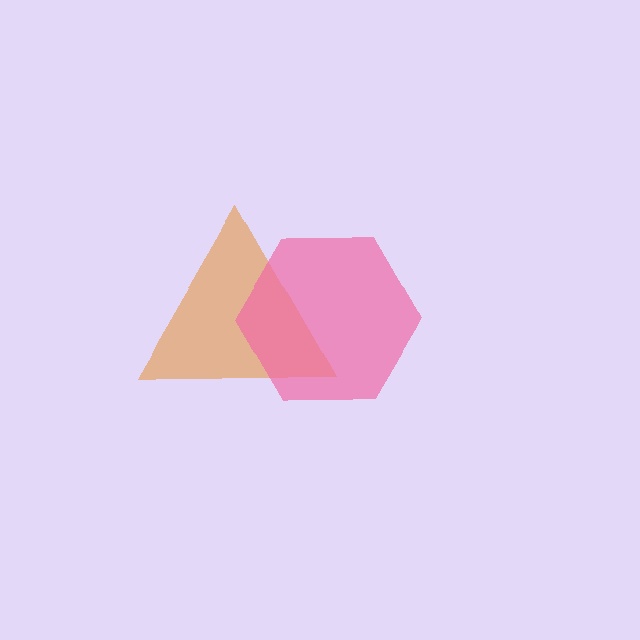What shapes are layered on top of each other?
The layered shapes are: an orange triangle, a pink hexagon.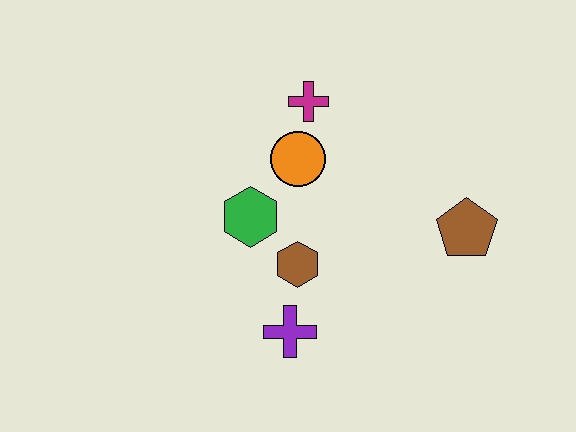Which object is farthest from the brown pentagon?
The green hexagon is farthest from the brown pentagon.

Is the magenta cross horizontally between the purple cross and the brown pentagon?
Yes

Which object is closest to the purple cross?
The brown hexagon is closest to the purple cross.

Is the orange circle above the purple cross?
Yes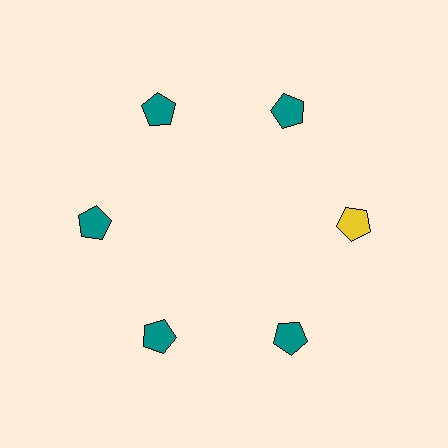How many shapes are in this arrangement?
There are 6 shapes arranged in a ring pattern.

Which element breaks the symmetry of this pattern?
The yellow pentagon at roughly the 3 o'clock position breaks the symmetry. All other shapes are teal pentagons.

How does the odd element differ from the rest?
It has a different color: yellow instead of teal.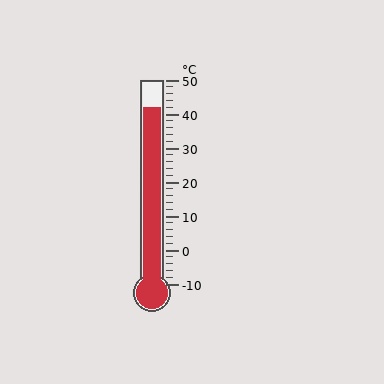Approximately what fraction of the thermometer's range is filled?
The thermometer is filled to approximately 85% of its range.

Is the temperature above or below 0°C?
The temperature is above 0°C.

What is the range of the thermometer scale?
The thermometer scale ranges from -10°C to 50°C.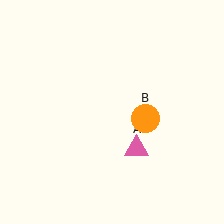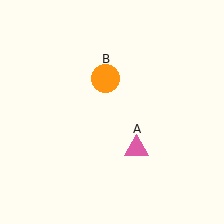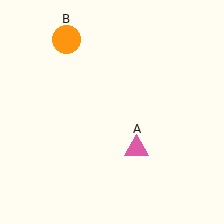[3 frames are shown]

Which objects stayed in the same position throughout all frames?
Pink triangle (object A) remained stationary.